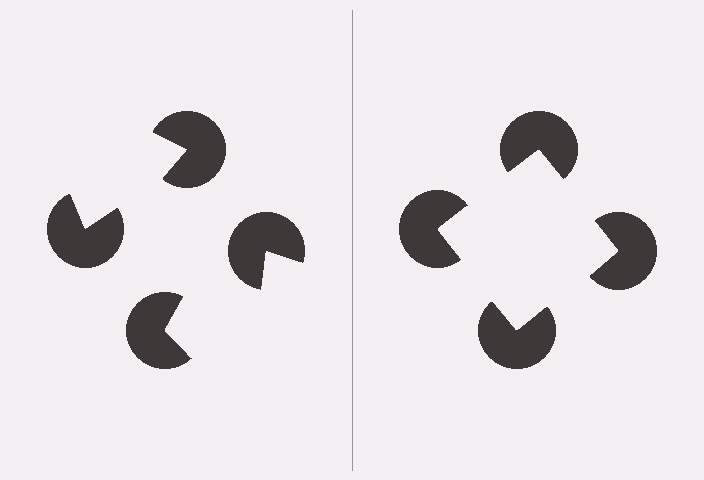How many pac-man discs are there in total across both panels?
8 — 4 on each side.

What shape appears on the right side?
An illusory square.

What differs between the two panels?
The pac-man discs are positioned identically on both sides; only the wedge orientations differ. On the right they align to a square; on the left they are misaligned.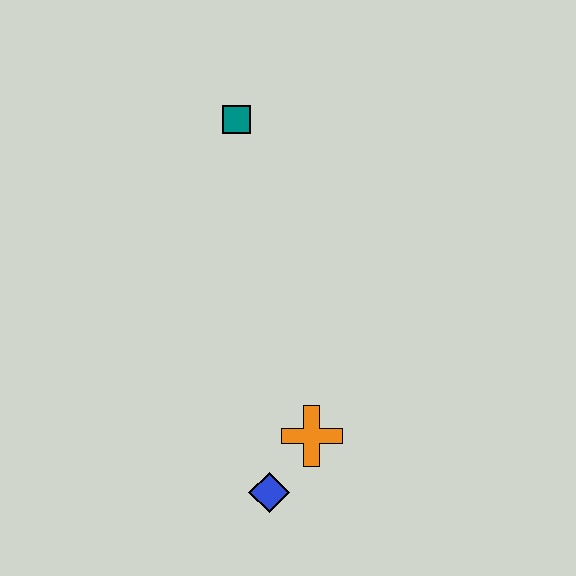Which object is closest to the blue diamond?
The orange cross is closest to the blue diamond.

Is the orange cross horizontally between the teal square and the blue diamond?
No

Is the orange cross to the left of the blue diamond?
No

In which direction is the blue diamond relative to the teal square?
The blue diamond is below the teal square.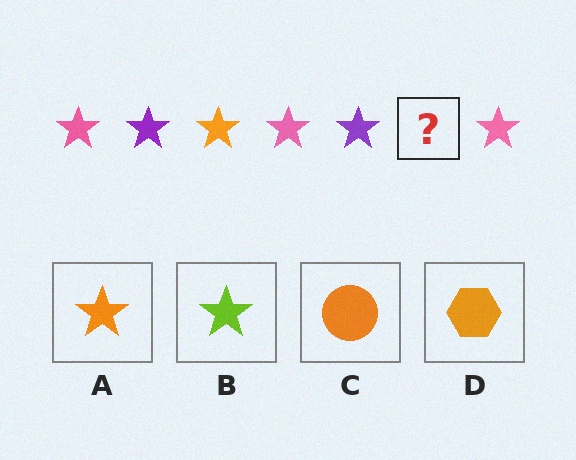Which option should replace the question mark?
Option A.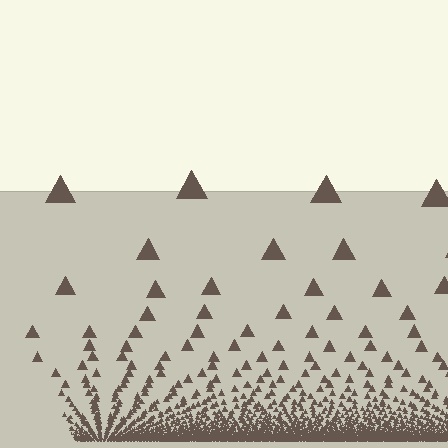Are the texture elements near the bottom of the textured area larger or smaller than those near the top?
Smaller. The gradient is inverted — elements near the bottom are smaller and denser.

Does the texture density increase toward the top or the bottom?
Density increases toward the bottom.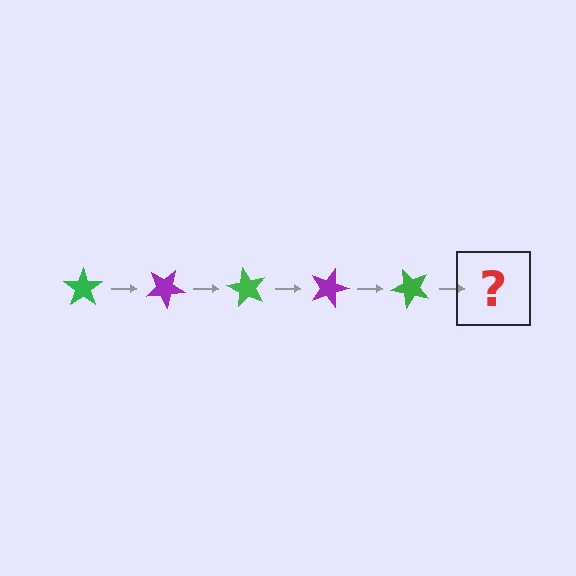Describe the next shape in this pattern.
It should be a purple star, rotated 150 degrees from the start.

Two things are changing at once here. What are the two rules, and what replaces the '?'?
The two rules are that it rotates 30 degrees each step and the color cycles through green and purple. The '?' should be a purple star, rotated 150 degrees from the start.